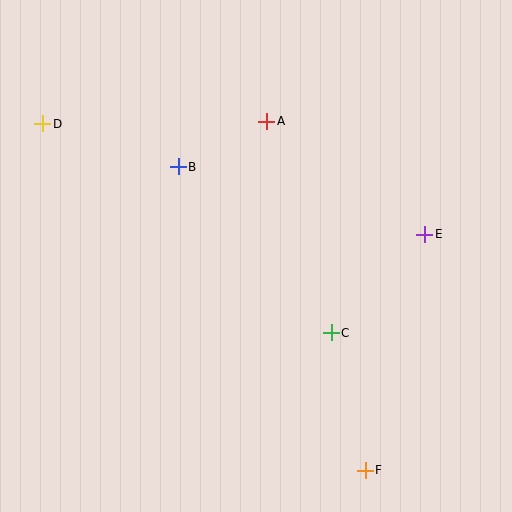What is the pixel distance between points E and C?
The distance between E and C is 136 pixels.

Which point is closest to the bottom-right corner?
Point F is closest to the bottom-right corner.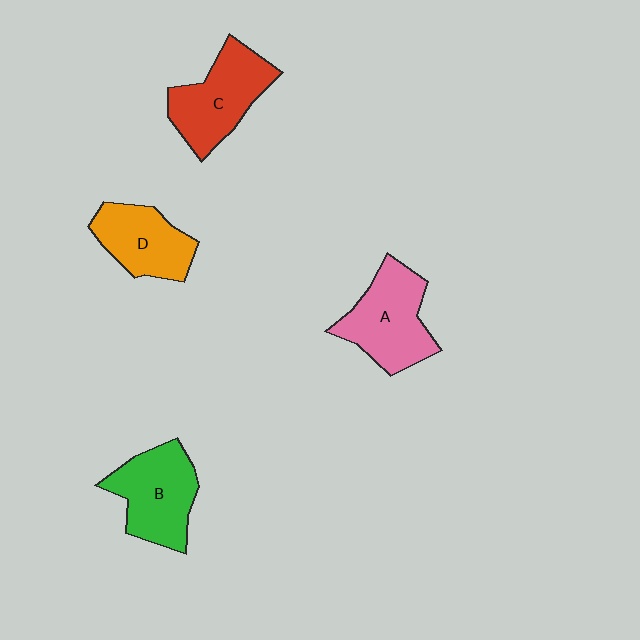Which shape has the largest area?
Shape A (pink).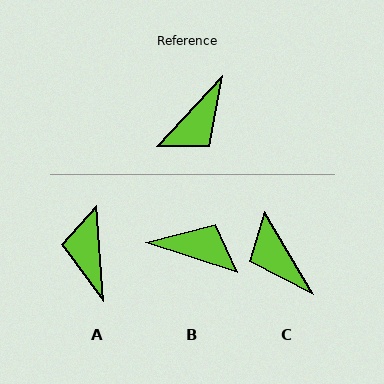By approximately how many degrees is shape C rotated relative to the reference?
Approximately 106 degrees clockwise.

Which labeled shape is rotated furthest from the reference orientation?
A, about 133 degrees away.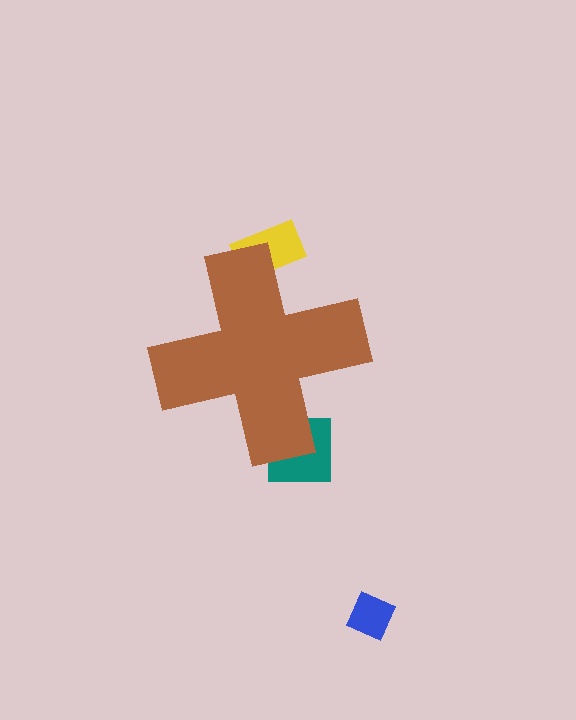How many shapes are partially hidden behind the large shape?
2 shapes are partially hidden.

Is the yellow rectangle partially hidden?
Yes, the yellow rectangle is partially hidden behind the brown cross.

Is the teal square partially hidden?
Yes, the teal square is partially hidden behind the brown cross.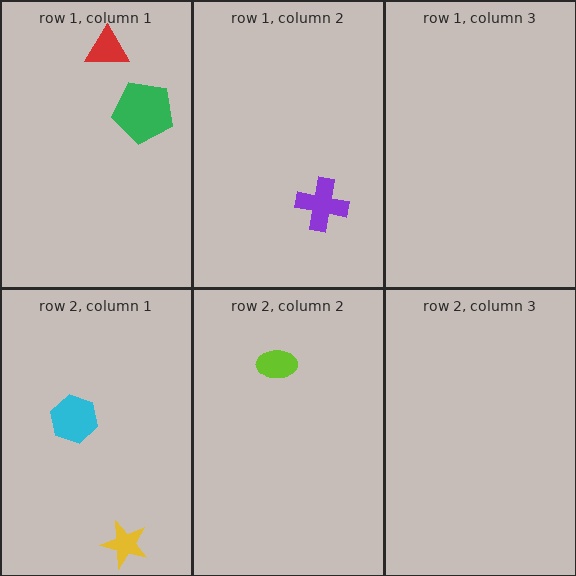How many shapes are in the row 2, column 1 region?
2.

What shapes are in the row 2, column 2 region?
The lime ellipse.